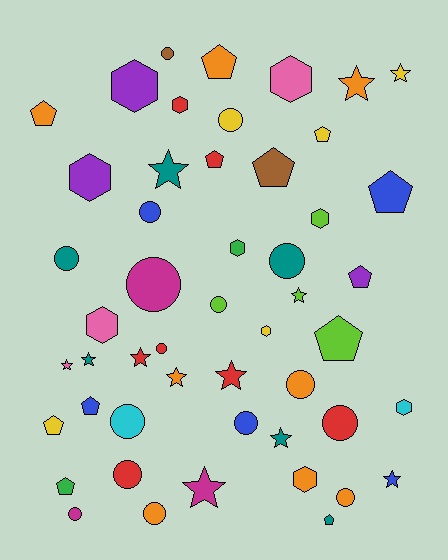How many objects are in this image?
There are 50 objects.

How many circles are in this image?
There are 16 circles.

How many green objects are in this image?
There are 2 green objects.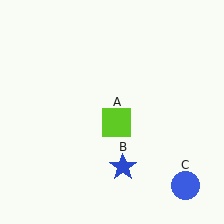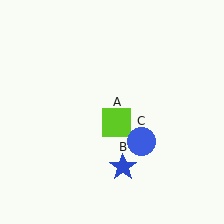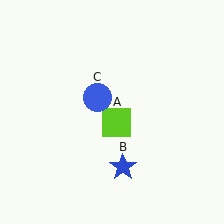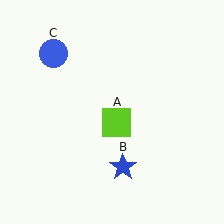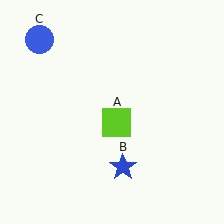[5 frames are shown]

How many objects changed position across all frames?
1 object changed position: blue circle (object C).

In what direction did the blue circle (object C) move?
The blue circle (object C) moved up and to the left.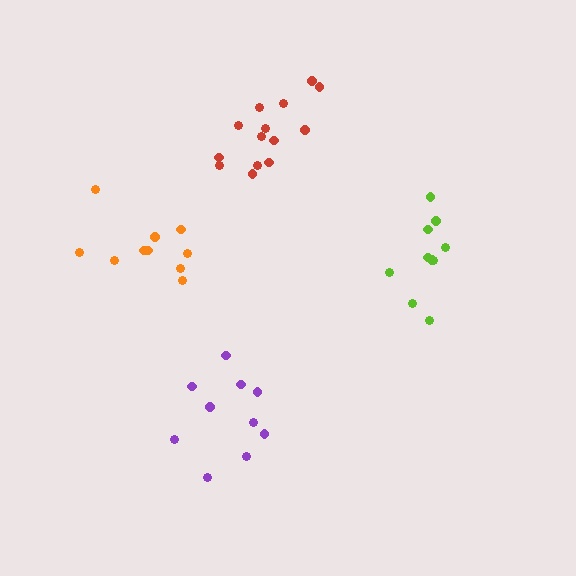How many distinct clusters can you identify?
There are 4 distinct clusters.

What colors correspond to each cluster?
The clusters are colored: lime, orange, red, purple.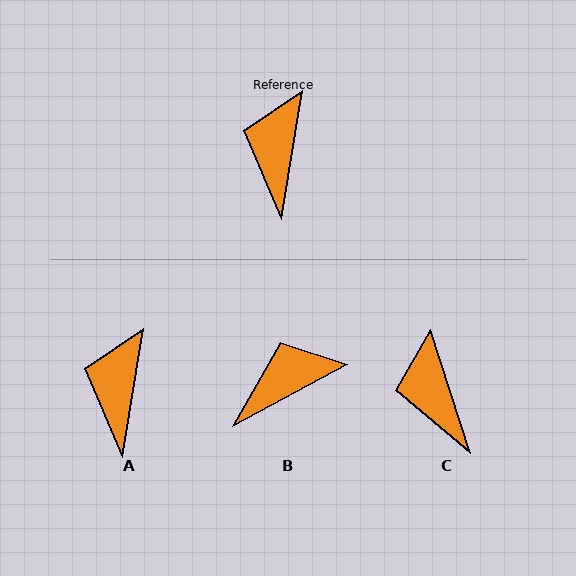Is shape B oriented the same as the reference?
No, it is off by about 52 degrees.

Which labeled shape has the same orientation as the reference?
A.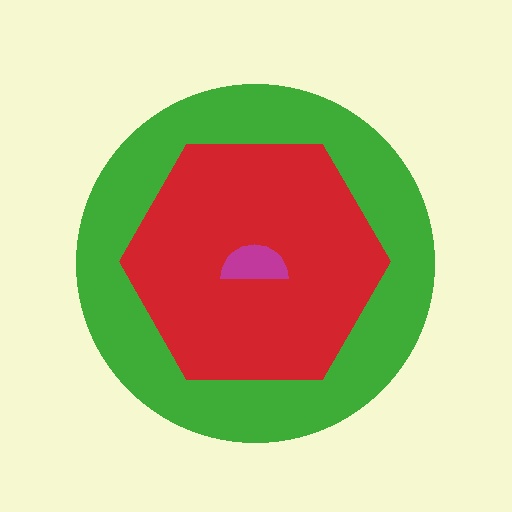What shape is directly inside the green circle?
The red hexagon.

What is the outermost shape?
The green circle.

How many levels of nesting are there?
3.